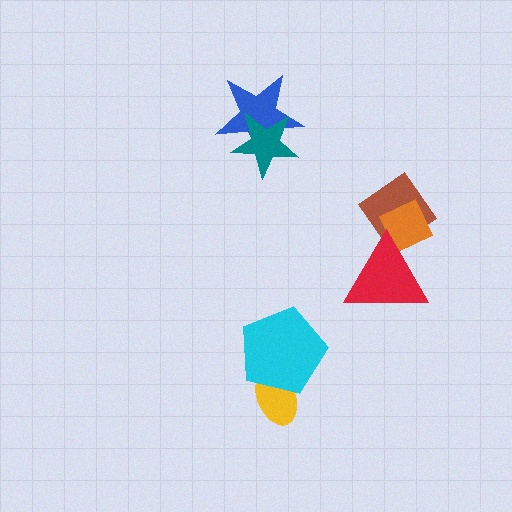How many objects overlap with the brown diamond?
2 objects overlap with the brown diamond.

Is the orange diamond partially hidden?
Yes, it is partially covered by another shape.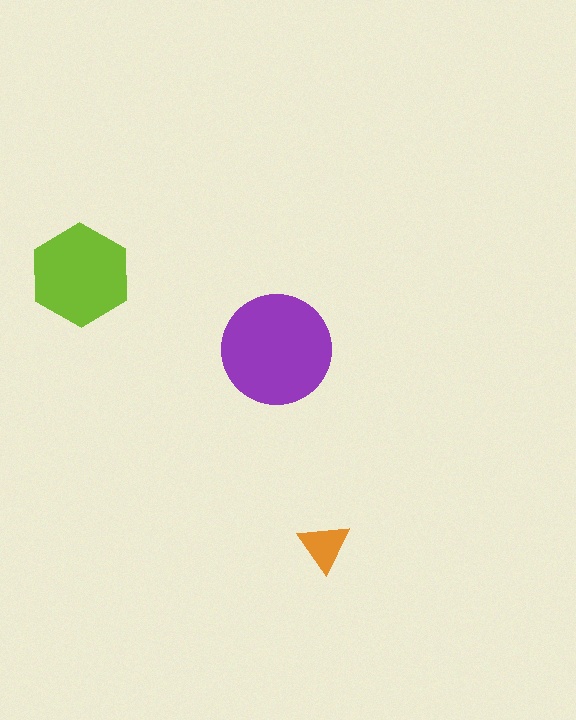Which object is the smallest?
The orange triangle.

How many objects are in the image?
There are 3 objects in the image.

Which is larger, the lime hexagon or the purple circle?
The purple circle.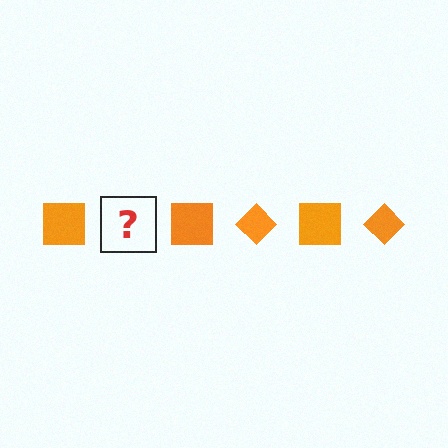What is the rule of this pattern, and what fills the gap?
The rule is that the pattern cycles through square, diamond shapes in orange. The gap should be filled with an orange diamond.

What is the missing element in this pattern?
The missing element is an orange diamond.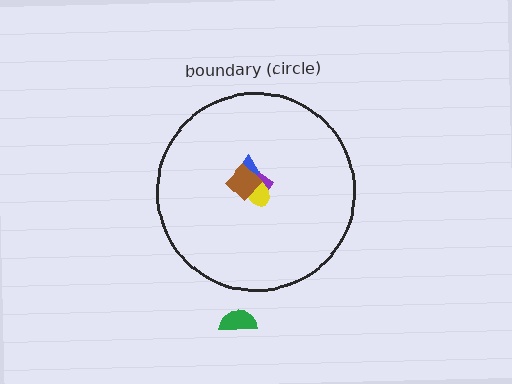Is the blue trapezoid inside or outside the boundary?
Inside.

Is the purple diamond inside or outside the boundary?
Inside.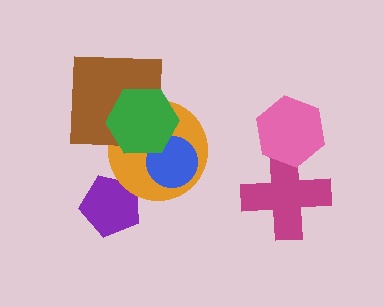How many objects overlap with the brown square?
2 objects overlap with the brown square.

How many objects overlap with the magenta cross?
1 object overlaps with the magenta cross.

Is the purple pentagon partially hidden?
Yes, it is partially covered by another shape.